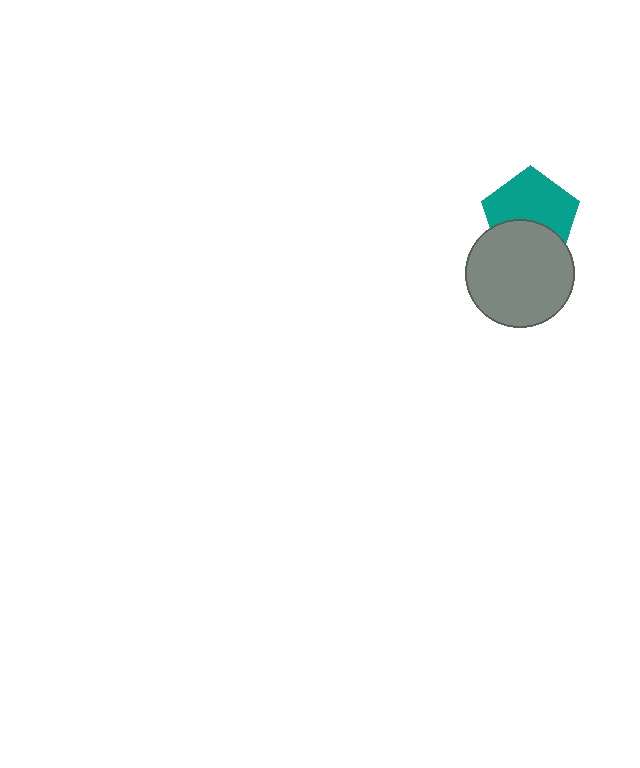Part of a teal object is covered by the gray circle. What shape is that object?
It is a pentagon.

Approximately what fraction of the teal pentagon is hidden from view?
Roughly 38% of the teal pentagon is hidden behind the gray circle.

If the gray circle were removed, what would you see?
You would see the complete teal pentagon.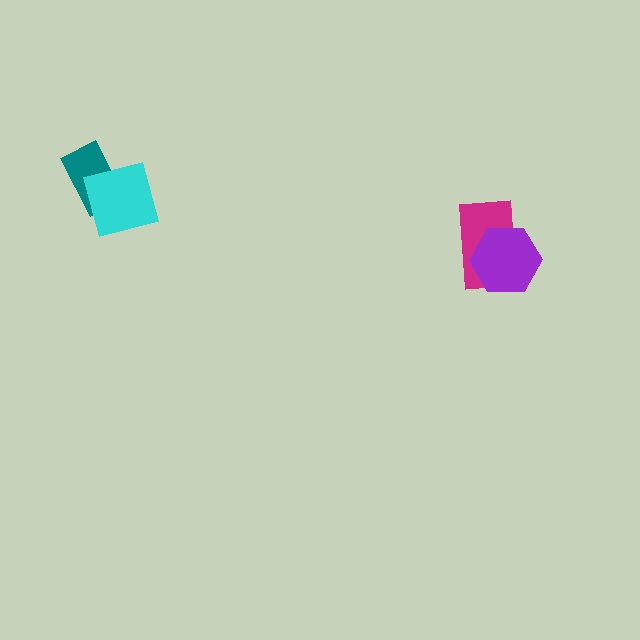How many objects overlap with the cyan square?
1 object overlaps with the cyan square.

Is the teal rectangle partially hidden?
Yes, it is partially covered by another shape.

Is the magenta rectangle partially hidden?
Yes, it is partially covered by another shape.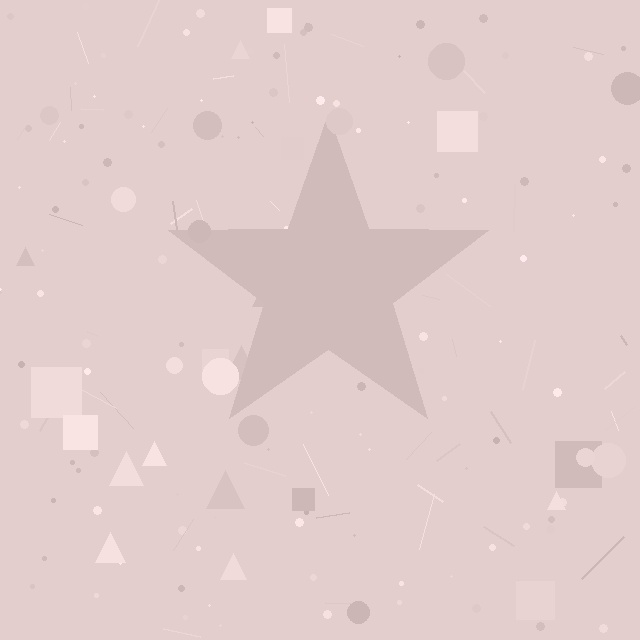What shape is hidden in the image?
A star is hidden in the image.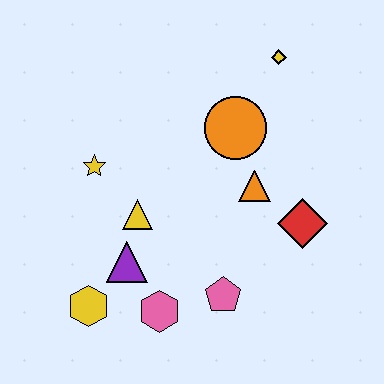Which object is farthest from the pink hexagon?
The yellow diamond is farthest from the pink hexagon.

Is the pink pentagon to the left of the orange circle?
Yes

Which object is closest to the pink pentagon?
The pink hexagon is closest to the pink pentagon.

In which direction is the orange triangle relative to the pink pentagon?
The orange triangle is above the pink pentagon.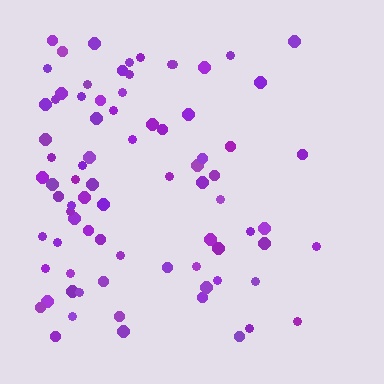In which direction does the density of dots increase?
From right to left, with the left side densest.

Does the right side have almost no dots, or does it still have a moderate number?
Still a moderate number, just noticeably fewer than the left.